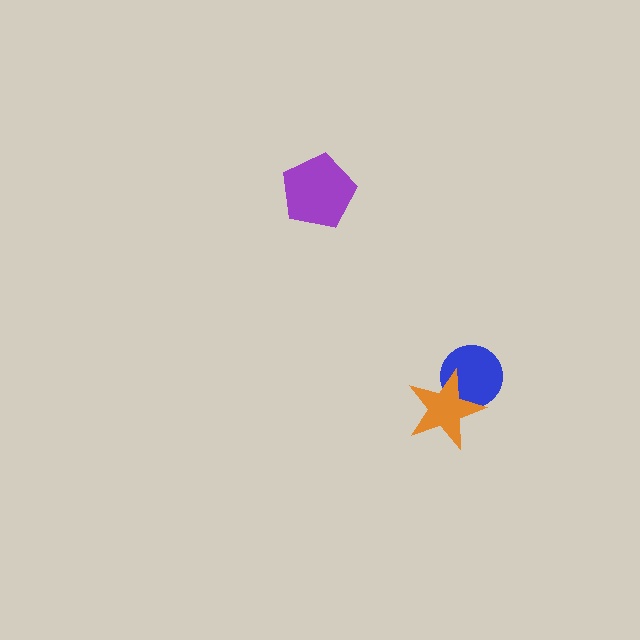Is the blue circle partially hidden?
Yes, it is partially covered by another shape.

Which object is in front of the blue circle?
The orange star is in front of the blue circle.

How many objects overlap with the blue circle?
1 object overlaps with the blue circle.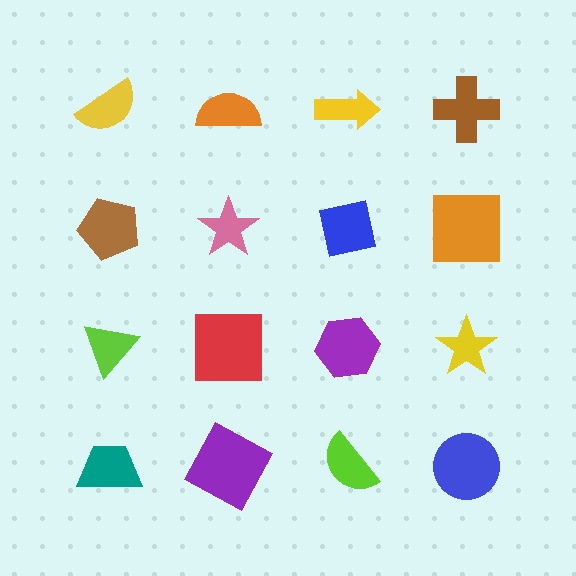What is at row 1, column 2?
An orange semicircle.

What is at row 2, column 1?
A brown pentagon.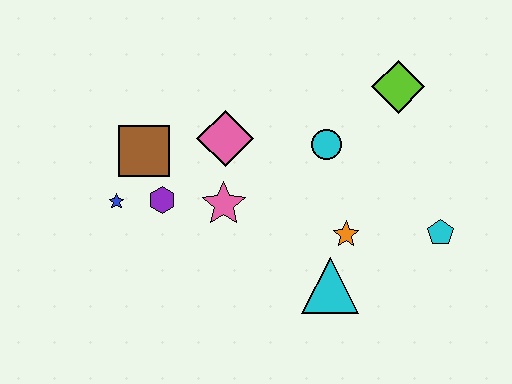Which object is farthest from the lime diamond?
The blue star is farthest from the lime diamond.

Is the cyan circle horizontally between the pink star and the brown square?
No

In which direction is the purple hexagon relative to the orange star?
The purple hexagon is to the left of the orange star.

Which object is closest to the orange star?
The cyan triangle is closest to the orange star.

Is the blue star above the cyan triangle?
Yes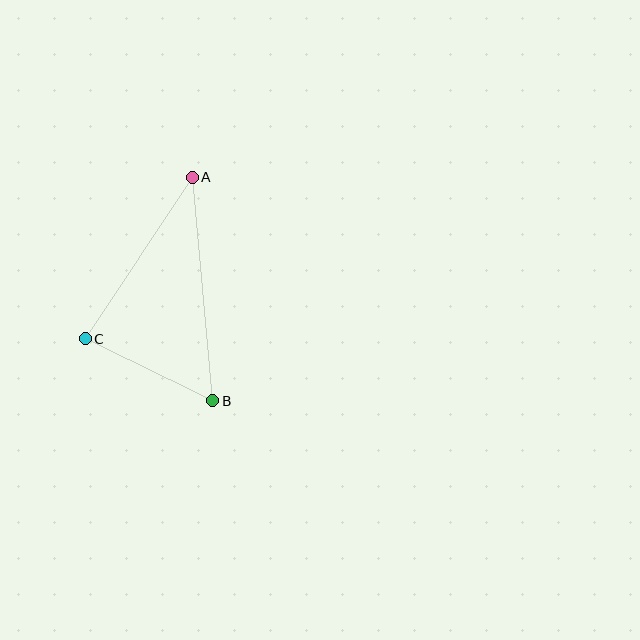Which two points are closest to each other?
Points B and C are closest to each other.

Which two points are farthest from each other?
Points A and B are farthest from each other.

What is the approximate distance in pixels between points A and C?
The distance between A and C is approximately 193 pixels.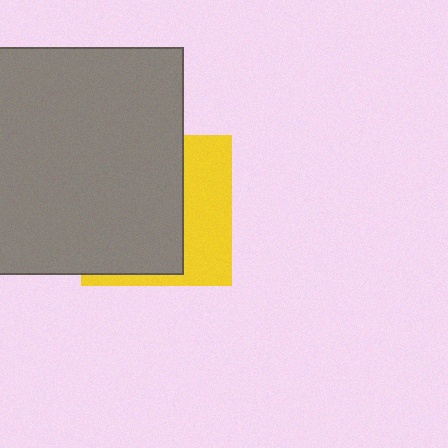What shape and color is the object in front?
The object in front is a gray square.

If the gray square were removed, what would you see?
You would see the complete yellow square.